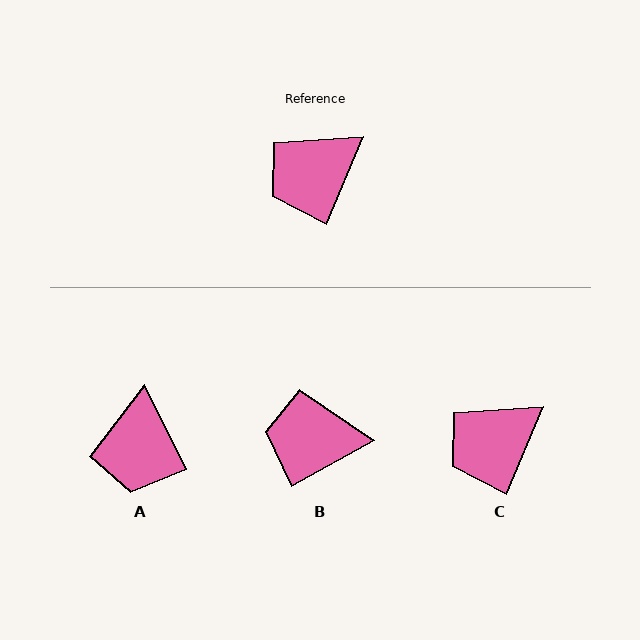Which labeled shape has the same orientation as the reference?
C.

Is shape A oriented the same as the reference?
No, it is off by about 49 degrees.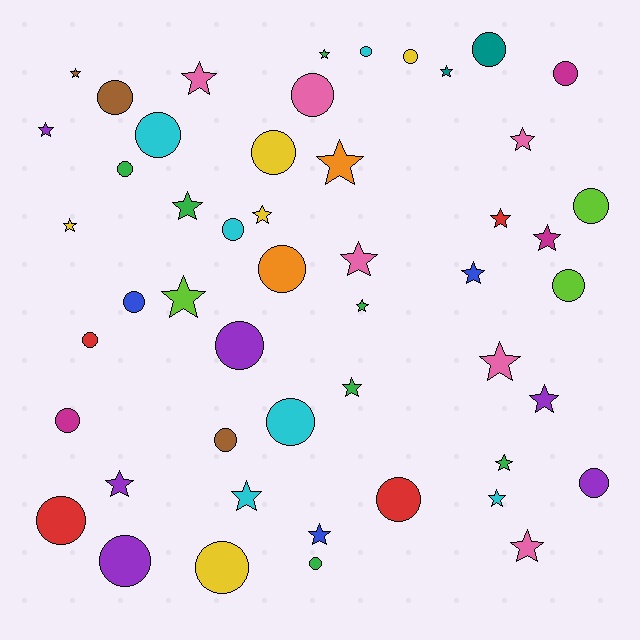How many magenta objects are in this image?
There are 3 magenta objects.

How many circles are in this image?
There are 25 circles.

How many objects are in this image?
There are 50 objects.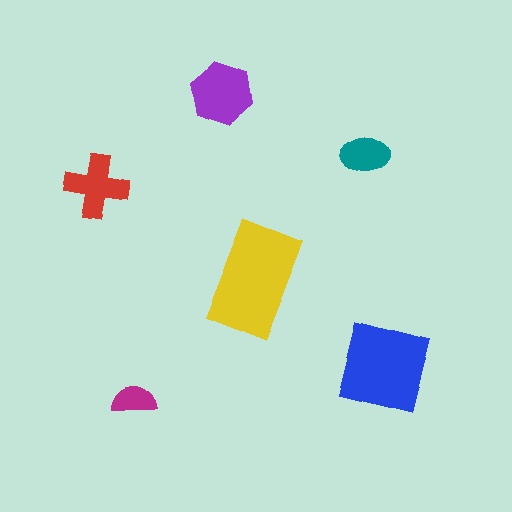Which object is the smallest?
The magenta semicircle.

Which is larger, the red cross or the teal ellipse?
The red cross.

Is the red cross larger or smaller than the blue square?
Smaller.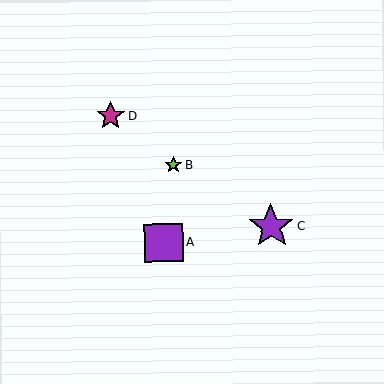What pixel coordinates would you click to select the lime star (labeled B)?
Click at (173, 165) to select the lime star B.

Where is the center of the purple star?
The center of the purple star is at (271, 226).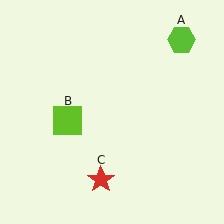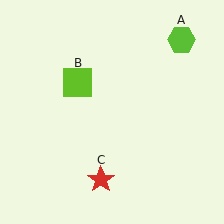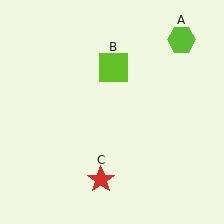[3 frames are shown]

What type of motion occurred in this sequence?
The lime square (object B) rotated clockwise around the center of the scene.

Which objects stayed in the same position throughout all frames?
Lime hexagon (object A) and red star (object C) remained stationary.